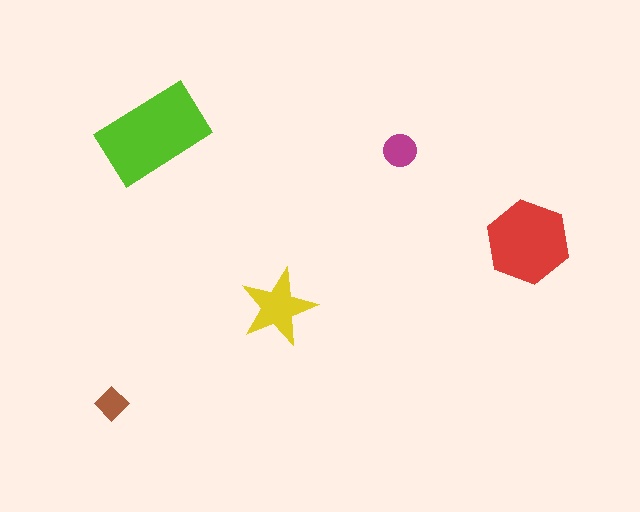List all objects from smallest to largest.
The brown diamond, the magenta circle, the yellow star, the red hexagon, the lime rectangle.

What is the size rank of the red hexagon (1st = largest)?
2nd.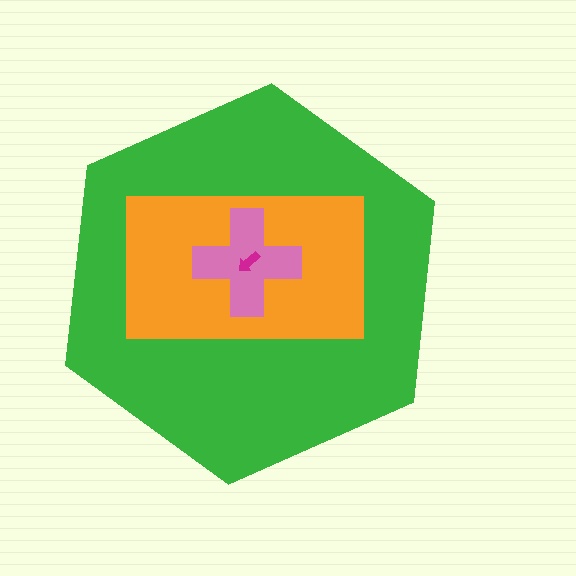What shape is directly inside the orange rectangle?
The pink cross.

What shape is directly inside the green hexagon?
The orange rectangle.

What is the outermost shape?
The green hexagon.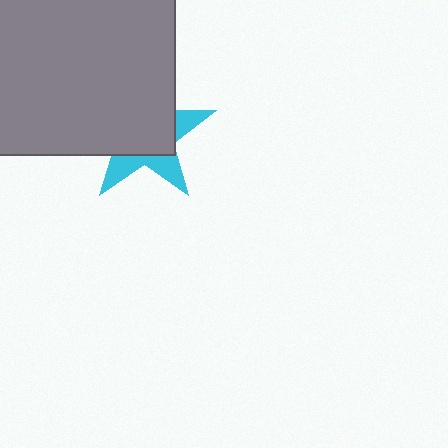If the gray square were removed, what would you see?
You would see the complete cyan star.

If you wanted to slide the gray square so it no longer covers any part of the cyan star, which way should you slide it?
Slide it toward the upper-left — that is the most direct way to separate the two shapes.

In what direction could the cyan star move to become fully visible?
The cyan star could move toward the lower-right. That would shift it out from behind the gray square entirely.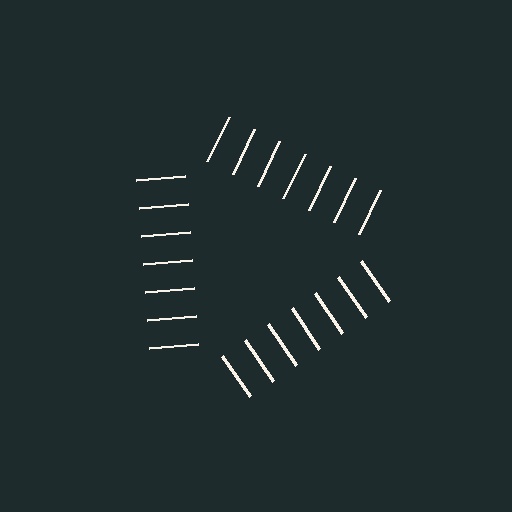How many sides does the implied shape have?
3 sides — the line-ends trace a triangle.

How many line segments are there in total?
21 — 7 along each of the 3 edges.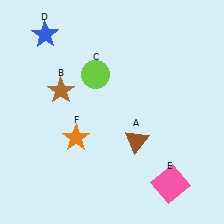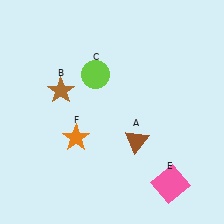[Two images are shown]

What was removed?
The blue star (D) was removed in Image 2.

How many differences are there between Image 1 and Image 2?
There is 1 difference between the two images.